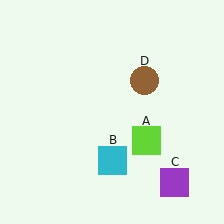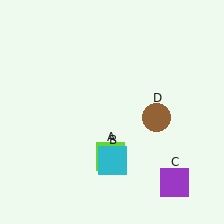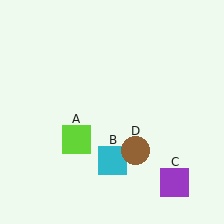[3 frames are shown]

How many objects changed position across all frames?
2 objects changed position: lime square (object A), brown circle (object D).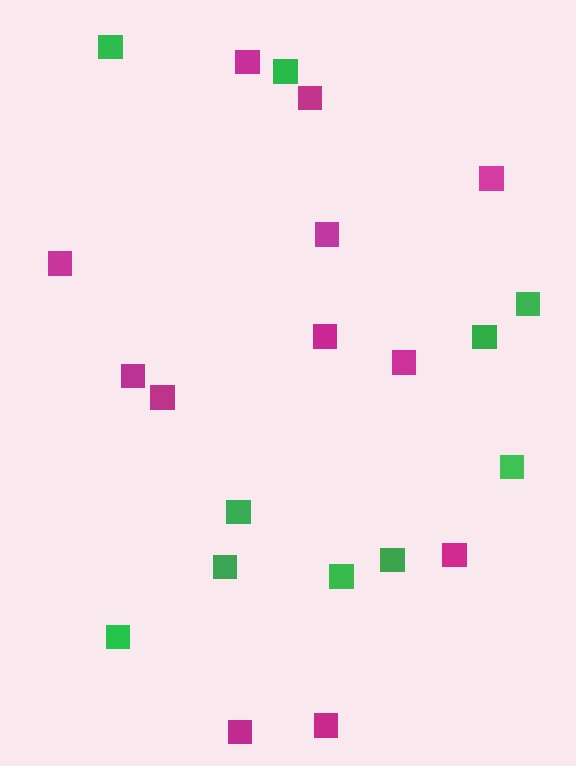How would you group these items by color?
There are 2 groups: one group of magenta squares (12) and one group of green squares (10).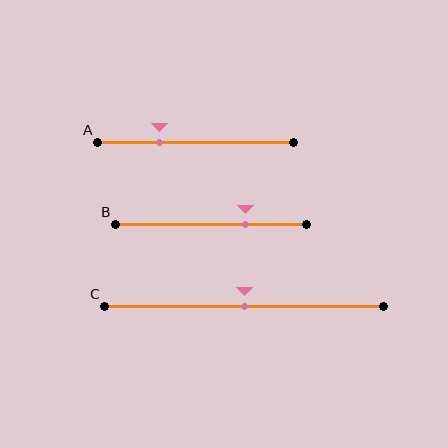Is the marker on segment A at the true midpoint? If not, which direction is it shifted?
No, the marker on segment A is shifted to the left by about 18% of the segment length.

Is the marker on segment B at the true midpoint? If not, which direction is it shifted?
No, the marker on segment B is shifted to the right by about 18% of the segment length.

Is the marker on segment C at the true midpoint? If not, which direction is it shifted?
Yes, the marker on segment C is at the true midpoint.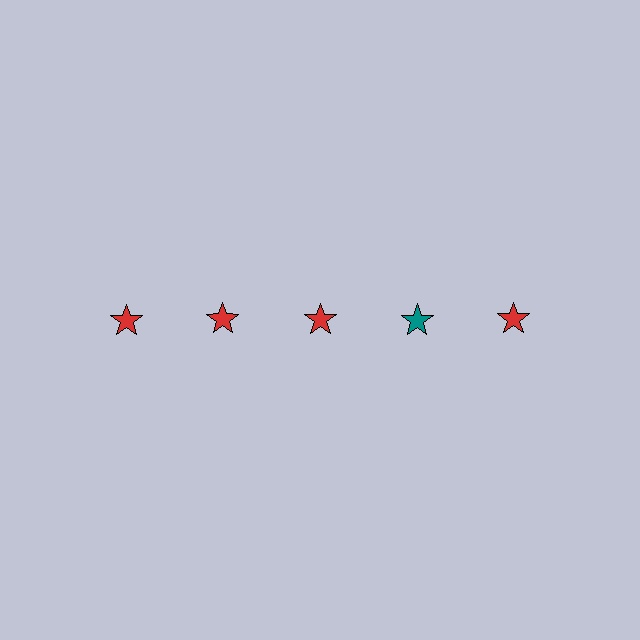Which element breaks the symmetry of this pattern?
The teal star in the top row, second from right column breaks the symmetry. All other shapes are red stars.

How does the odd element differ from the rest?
It has a different color: teal instead of red.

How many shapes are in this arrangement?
There are 5 shapes arranged in a grid pattern.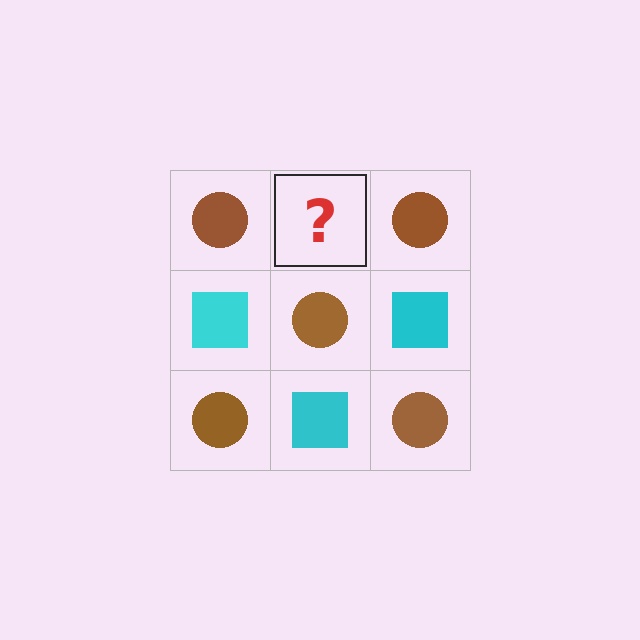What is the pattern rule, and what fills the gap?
The rule is that it alternates brown circle and cyan square in a checkerboard pattern. The gap should be filled with a cyan square.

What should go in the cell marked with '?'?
The missing cell should contain a cyan square.